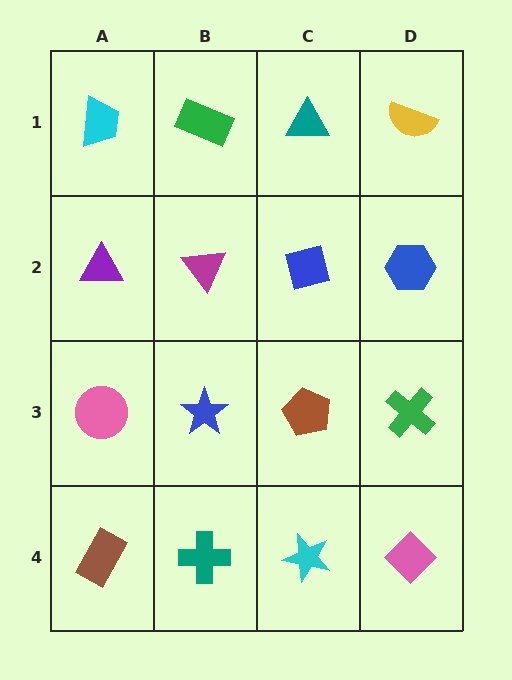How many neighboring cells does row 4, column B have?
3.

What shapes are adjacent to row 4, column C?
A brown pentagon (row 3, column C), a teal cross (row 4, column B), a pink diamond (row 4, column D).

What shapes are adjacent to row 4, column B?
A blue star (row 3, column B), a brown rectangle (row 4, column A), a cyan star (row 4, column C).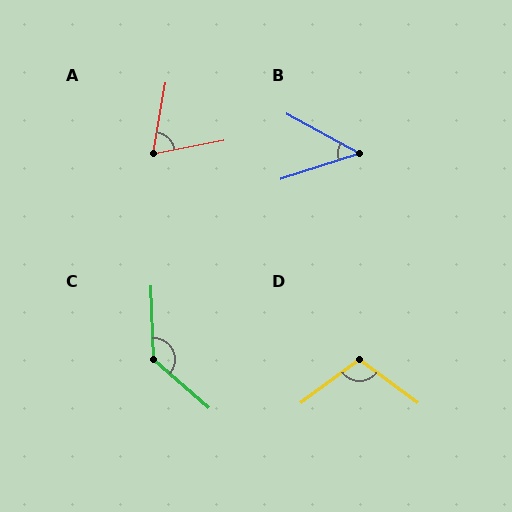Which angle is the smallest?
B, at approximately 46 degrees.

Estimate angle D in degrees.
Approximately 107 degrees.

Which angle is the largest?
C, at approximately 133 degrees.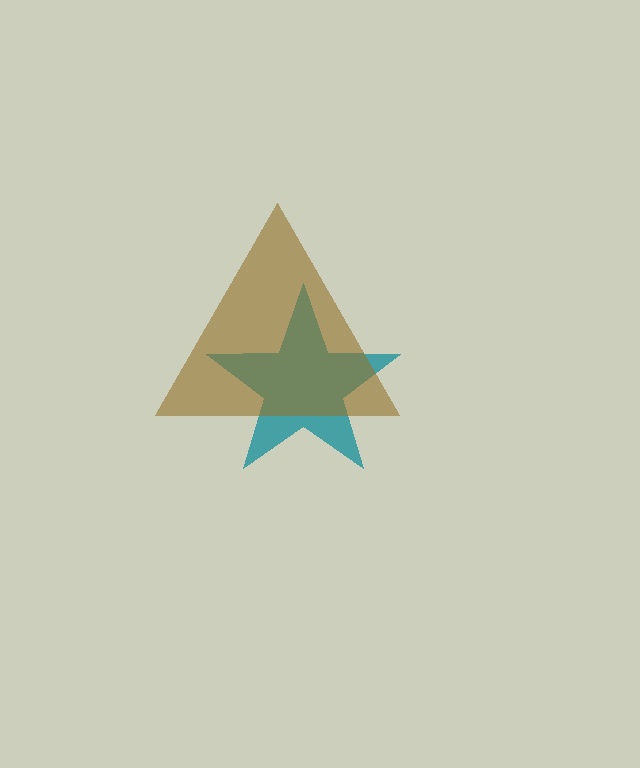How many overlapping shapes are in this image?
There are 2 overlapping shapes in the image.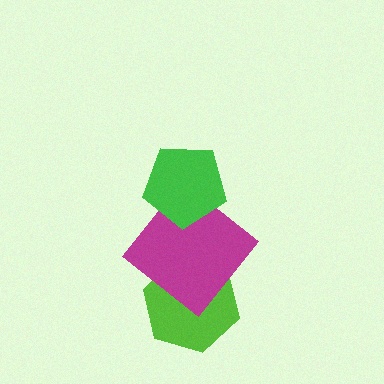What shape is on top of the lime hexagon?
The magenta diamond is on top of the lime hexagon.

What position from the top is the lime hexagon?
The lime hexagon is 3rd from the top.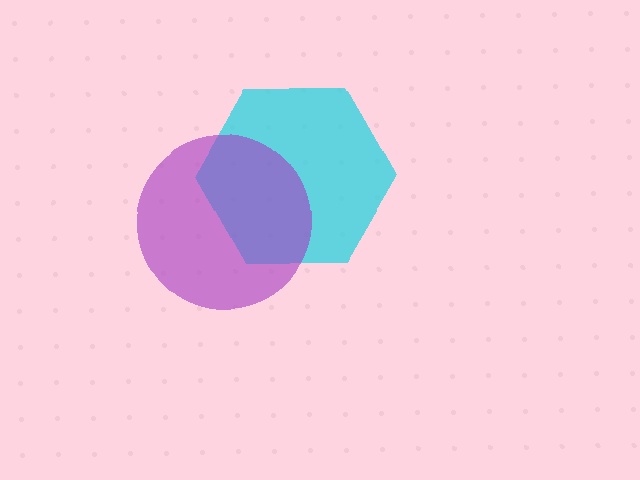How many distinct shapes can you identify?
There are 2 distinct shapes: a cyan hexagon, a purple circle.